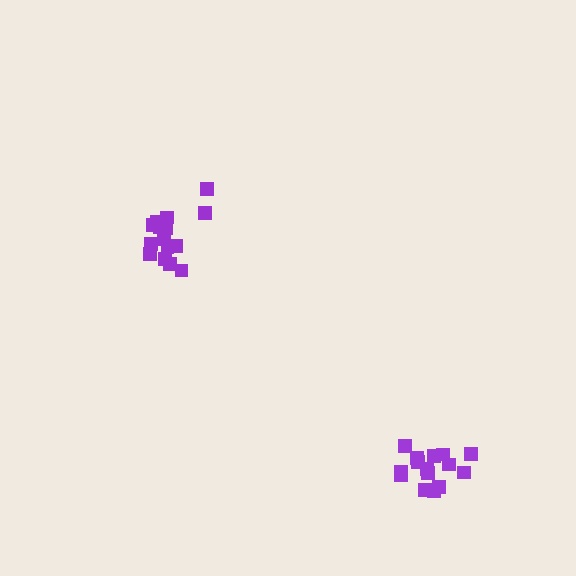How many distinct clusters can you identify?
There are 2 distinct clusters.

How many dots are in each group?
Group 1: 15 dots, Group 2: 15 dots (30 total).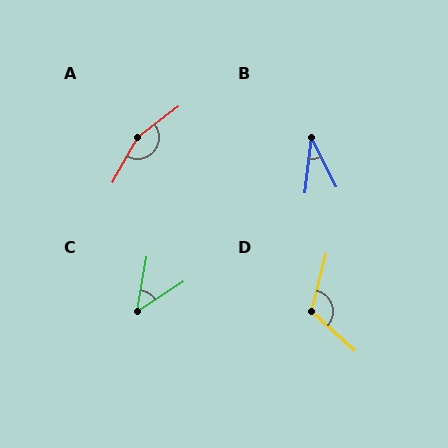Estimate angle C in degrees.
Approximately 47 degrees.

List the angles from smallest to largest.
B (33°), C (47°), D (118°), A (156°).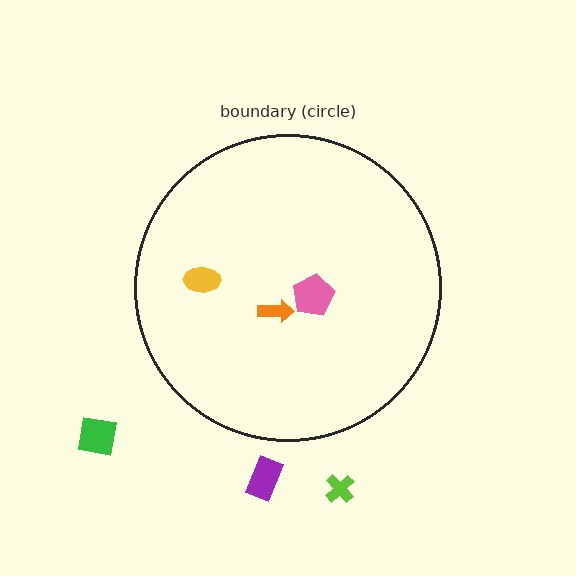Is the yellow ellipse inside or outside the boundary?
Inside.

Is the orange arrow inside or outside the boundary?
Inside.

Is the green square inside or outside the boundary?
Outside.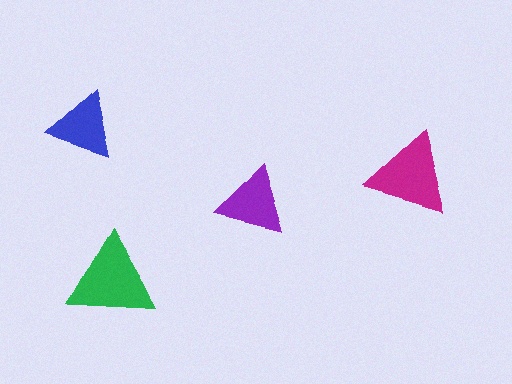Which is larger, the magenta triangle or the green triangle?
The green one.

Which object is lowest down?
The green triangle is bottommost.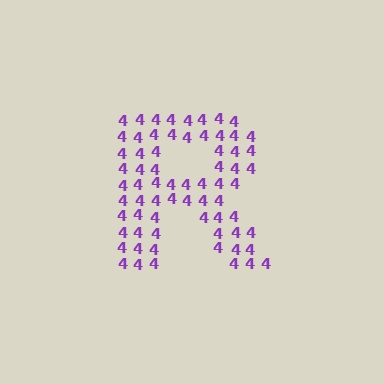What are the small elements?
The small elements are digit 4's.